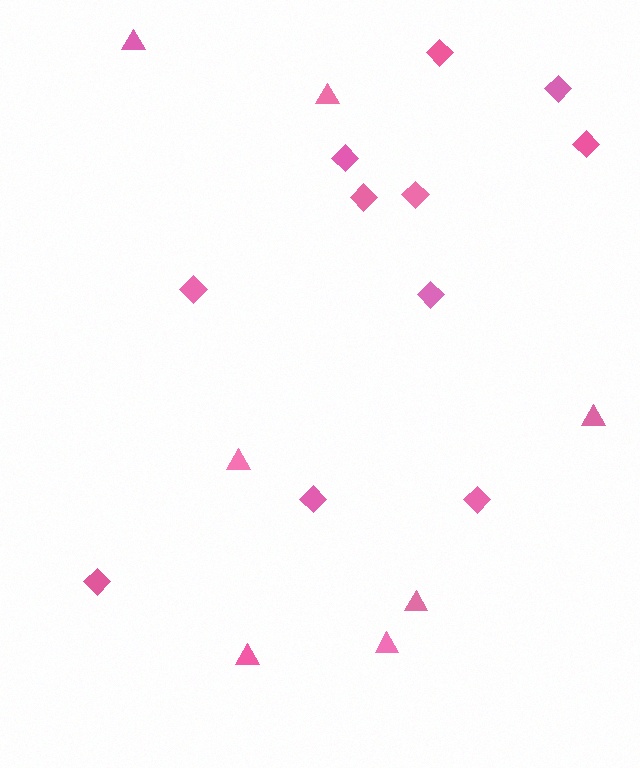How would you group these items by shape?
There are 2 groups: one group of triangles (7) and one group of diamonds (11).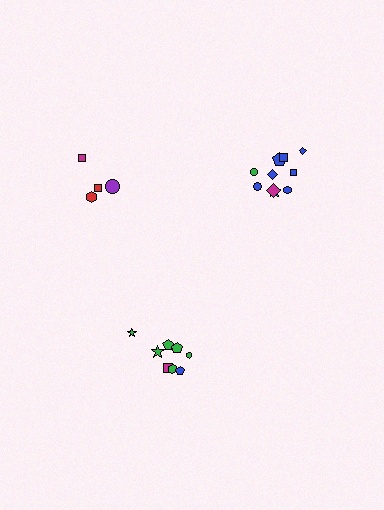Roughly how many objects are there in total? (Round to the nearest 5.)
Roughly 20 objects in total.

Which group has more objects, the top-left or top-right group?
The top-right group.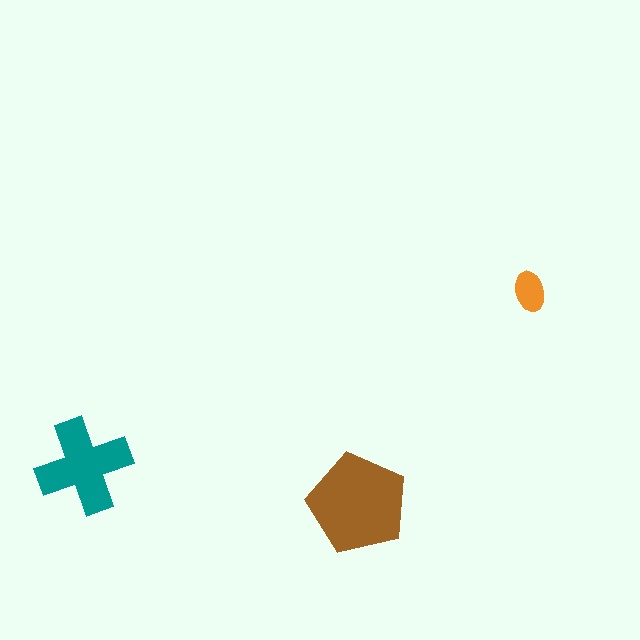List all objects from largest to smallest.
The brown pentagon, the teal cross, the orange ellipse.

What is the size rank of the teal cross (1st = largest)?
2nd.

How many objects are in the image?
There are 3 objects in the image.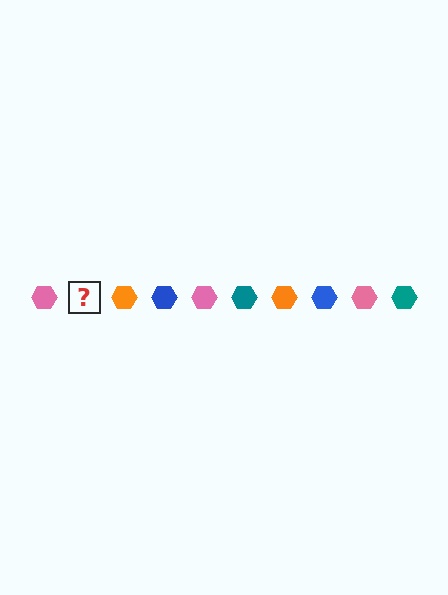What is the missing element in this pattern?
The missing element is a teal hexagon.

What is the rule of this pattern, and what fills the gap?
The rule is that the pattern cycles through pink, teal, orange, blue hexagons. The gap should be filled with a teal hexagon.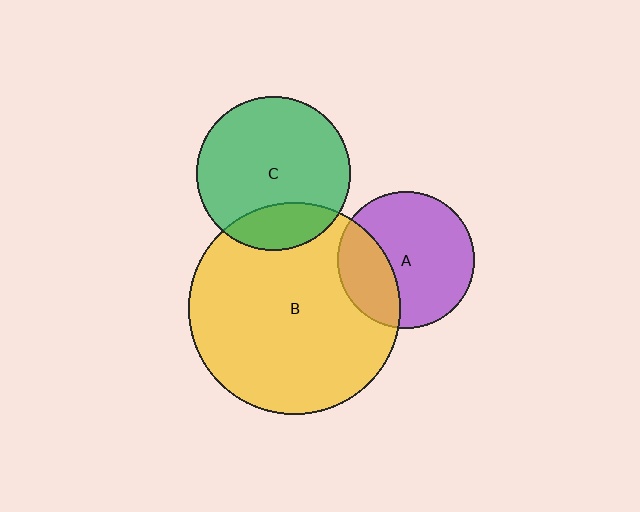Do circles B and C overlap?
Yes.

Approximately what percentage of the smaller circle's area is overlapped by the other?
Approximately 20%.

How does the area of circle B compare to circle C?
Approximately 1.9 times.